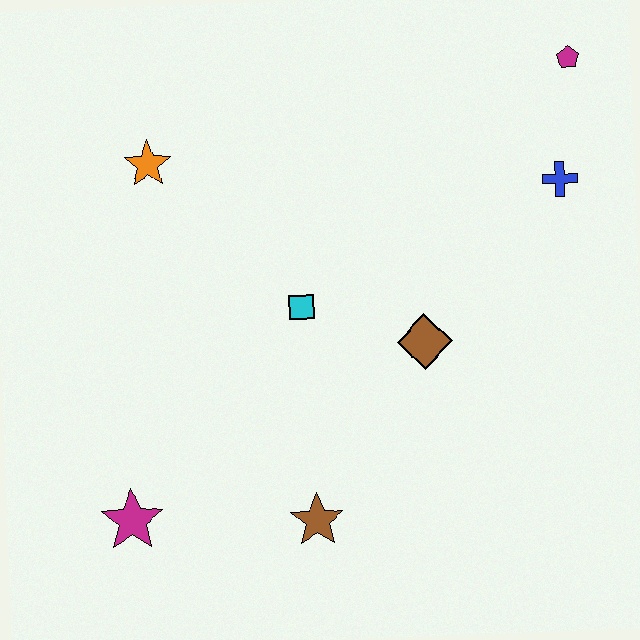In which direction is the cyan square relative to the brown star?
The cyan square is above the brown star.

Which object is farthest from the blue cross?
The magenta star is farthest from the blue cross.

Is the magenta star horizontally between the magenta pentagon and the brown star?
No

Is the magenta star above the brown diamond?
No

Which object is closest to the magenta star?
The brown star is closest to the magenta star.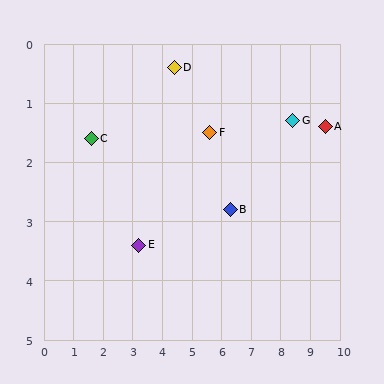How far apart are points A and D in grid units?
Points A and D are about 5.2 grid units apart.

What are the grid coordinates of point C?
Point C is at approximately (1.6, 1.6).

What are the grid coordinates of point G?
Point G is at approximately (8.4, 1.3).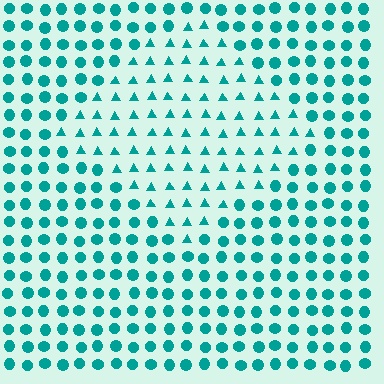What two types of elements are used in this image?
The image uses triangles inside the diamond region and circles outside it.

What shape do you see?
I see a diamond.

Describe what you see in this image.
The image is filled with small teal elements arranged in a uniform grid. A diamond-shaped region contains triangles, while the surrounding area contains circles. The boundary is defined purely by the change in element shape.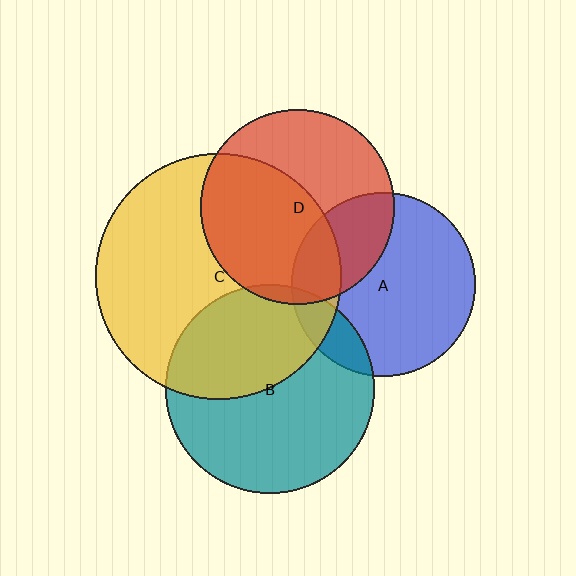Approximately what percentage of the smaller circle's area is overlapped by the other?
Approximately 20%.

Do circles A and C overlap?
Yes.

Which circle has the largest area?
Circle C (yellow).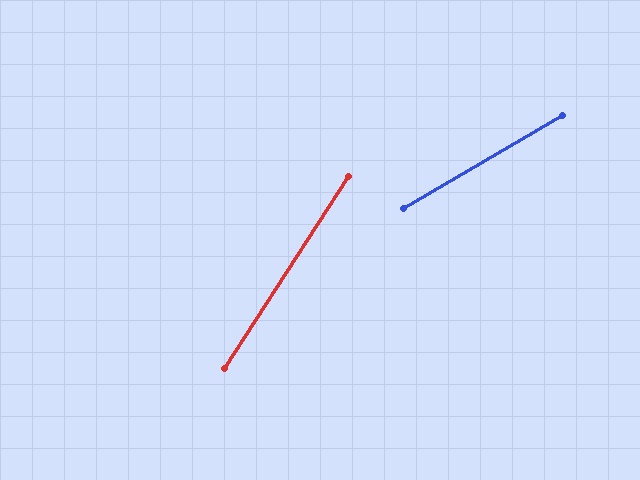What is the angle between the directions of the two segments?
Approximately 27 degrees.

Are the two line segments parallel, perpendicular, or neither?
Neither parallel nor perpendicular — they differ by about 27°.